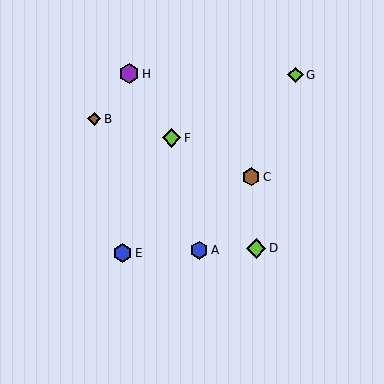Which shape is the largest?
The purple hexagon (labeled H) is the largest.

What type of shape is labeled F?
Shape F is a lime diamond.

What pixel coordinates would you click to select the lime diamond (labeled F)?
Click at (171, 138) to select the lime diamond F.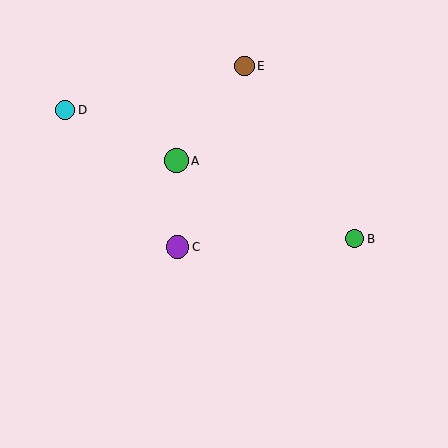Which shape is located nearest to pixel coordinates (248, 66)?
The brown circle (labeled E) at (244, 66) is nearest to that location.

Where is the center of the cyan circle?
The center of the cyan circle is at (65, 110).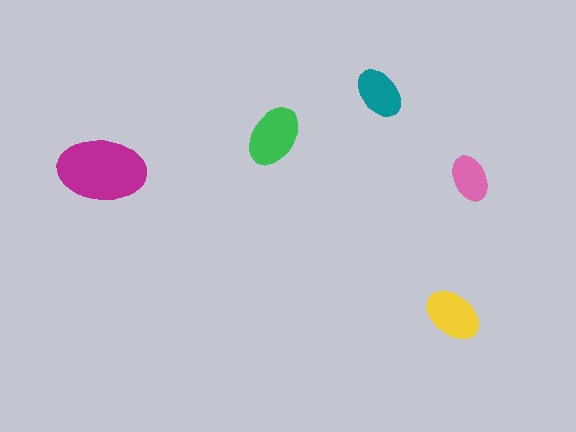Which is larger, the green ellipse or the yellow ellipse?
The green one.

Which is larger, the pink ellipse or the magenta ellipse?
The magenta one.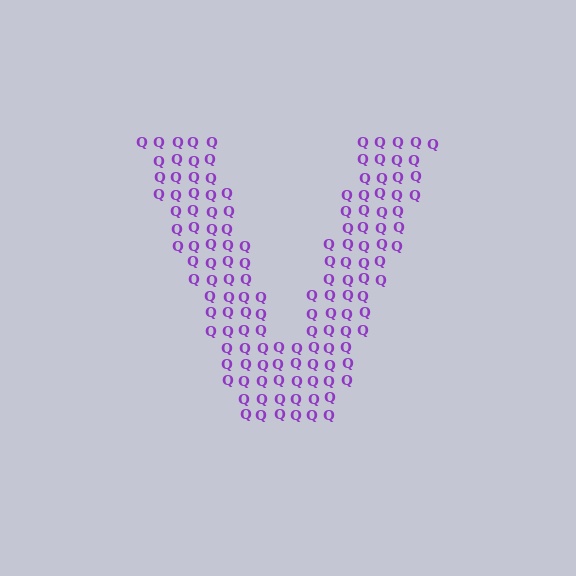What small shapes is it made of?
It is made of small letter Q's.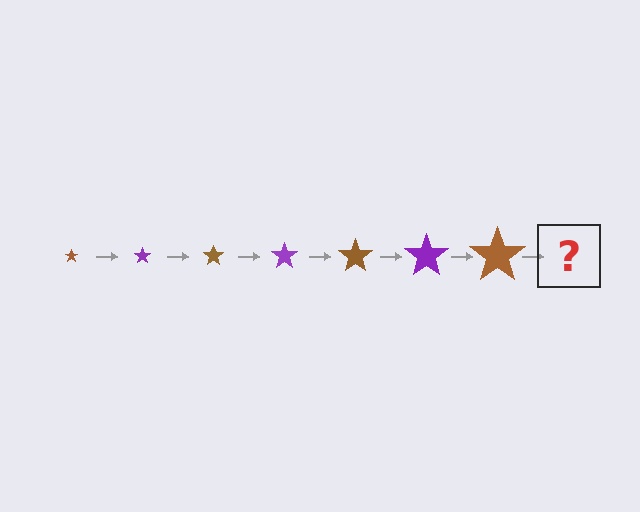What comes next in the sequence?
The next element should be a purple star, larger than the previous one.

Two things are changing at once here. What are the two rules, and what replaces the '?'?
The two rules are that the star grows larger each step and the color cycles through brown and purple. The '?' should be a purple star, larger than the previous one.